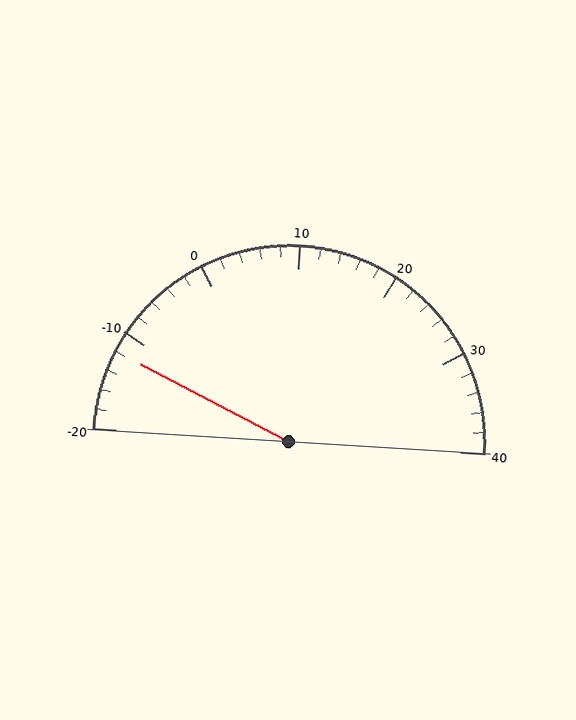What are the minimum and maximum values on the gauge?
The gauge ranges from -20 to 40.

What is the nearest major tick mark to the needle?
The nearest major tick mark is -10.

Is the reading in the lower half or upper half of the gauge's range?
The reading is in the lower half of the range (-20 to 40).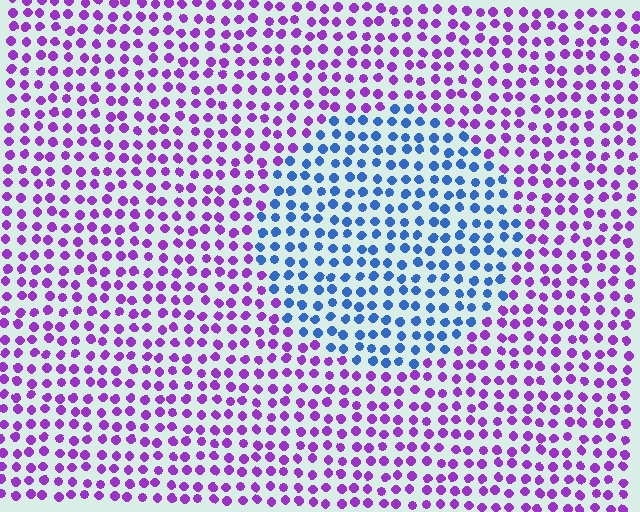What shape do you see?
I see a circle.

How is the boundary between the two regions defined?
The boundary is defined purely by a slight shift in hue (about 66 degrees). Spacing, size, and orientation are identical on both sides.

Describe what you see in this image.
The image is filled with small purple elements in a uniform arrangement. A circle-shaped region is visible where the elements are tinted to a slightly different hue, forming a subtle color boundary.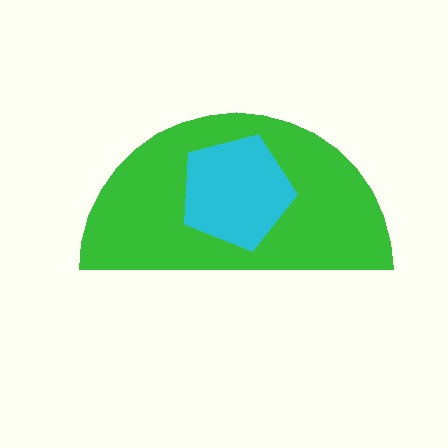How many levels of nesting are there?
2.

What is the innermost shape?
The cyan pentagon.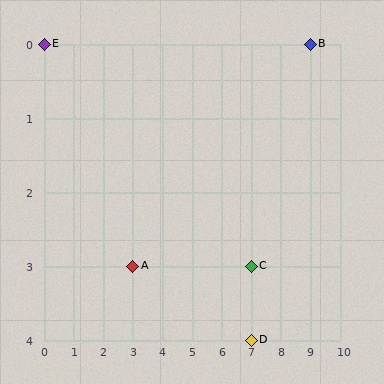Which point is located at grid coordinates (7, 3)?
Point C is at (7, 3).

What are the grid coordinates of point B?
Point B is at grid coordinates (9, 0).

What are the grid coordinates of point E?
Point E is at grid coordinates (0, 0).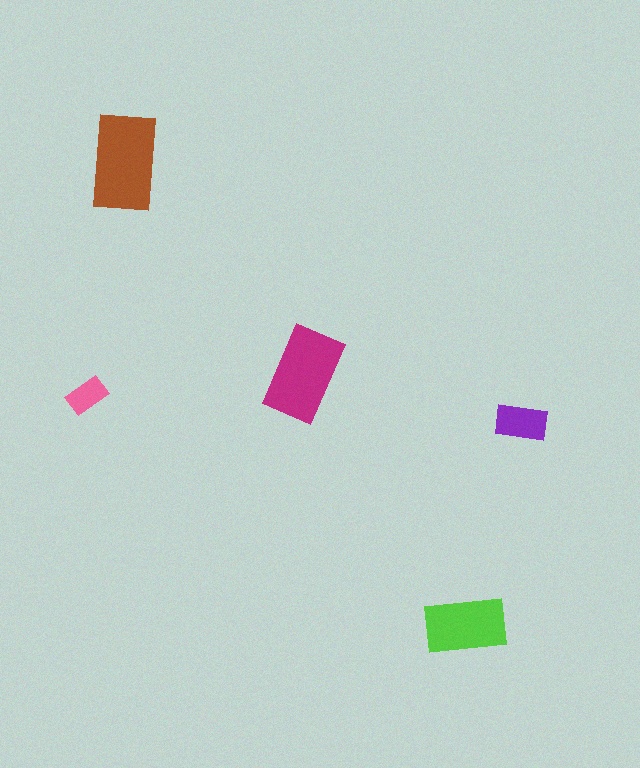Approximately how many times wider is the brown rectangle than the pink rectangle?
About 2.5 times wider.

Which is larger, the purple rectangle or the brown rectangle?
The brown one.